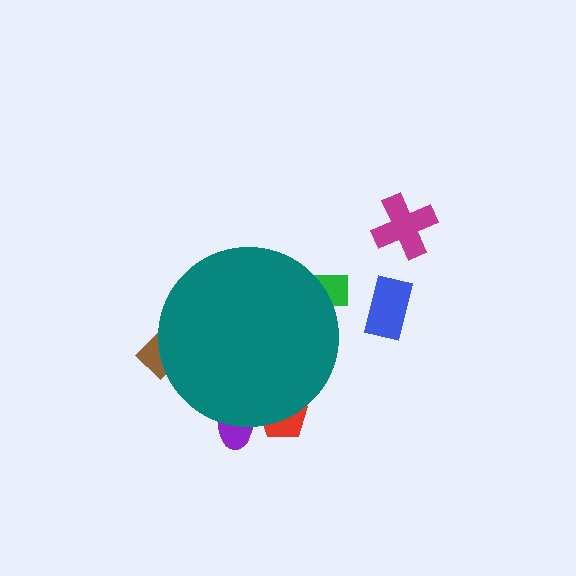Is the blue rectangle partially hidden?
No, the blue rectangle is fully visible.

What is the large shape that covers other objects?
A teal circle.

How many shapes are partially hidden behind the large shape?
4 shapes are partially hidden.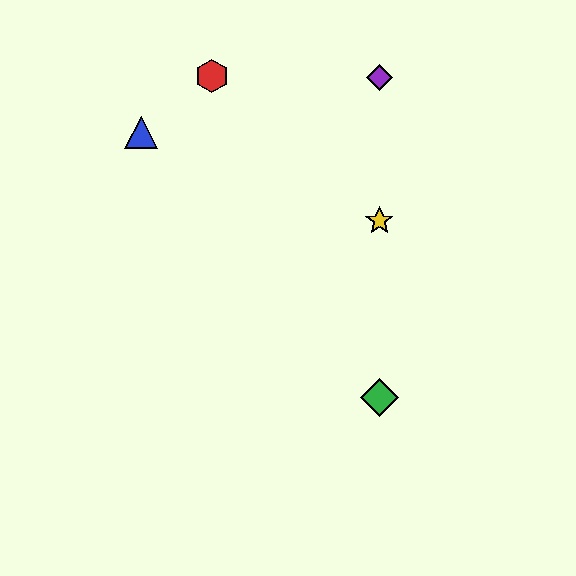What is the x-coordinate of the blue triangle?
The blue triangle is at x≈141.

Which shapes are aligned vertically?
The green diamond, the yellow star, the purple diamond are aligned vertically.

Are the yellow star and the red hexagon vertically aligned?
No, the yellow star is at x≈379 and the red hexagon is at x≈212.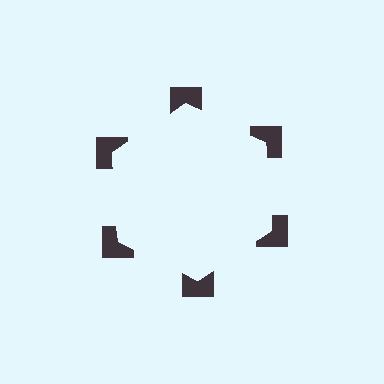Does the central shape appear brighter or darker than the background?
It typically appears slightly brighter than the background, even though no actual brightness change is drawn.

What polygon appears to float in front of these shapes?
An illusory hexagon — its edges are inferred from the aligned wedge cuts in the notched squares, not physically drawn.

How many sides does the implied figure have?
6 sides.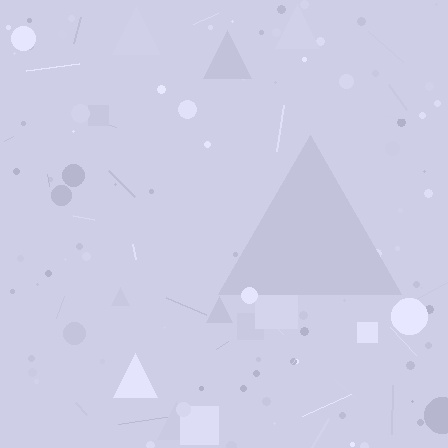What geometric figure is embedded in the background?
A triangle is embedded in the background.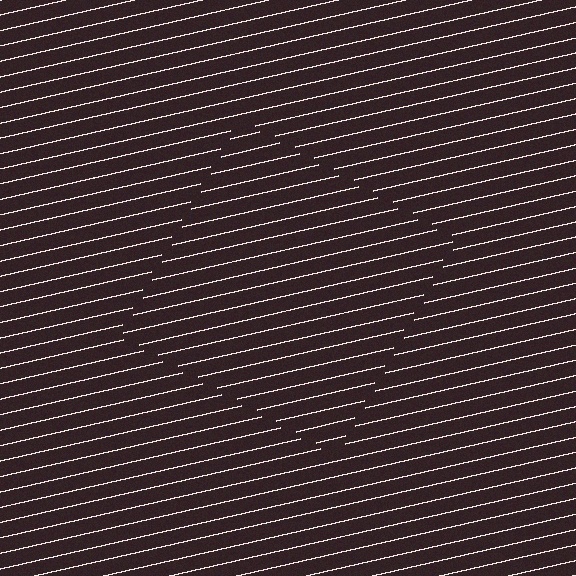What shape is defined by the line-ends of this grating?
An illusory square. The interior of the shape contains the same grating, shifted by half a period — the contour is defined by the phase discontinuity where line-ends from the inner and outer gratings abut.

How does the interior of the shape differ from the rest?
The interior of the shape contains the same grating, shifted by half a period — the contour is defined by the phase discontinuity where line-ends from the inner and outer gratings abut.